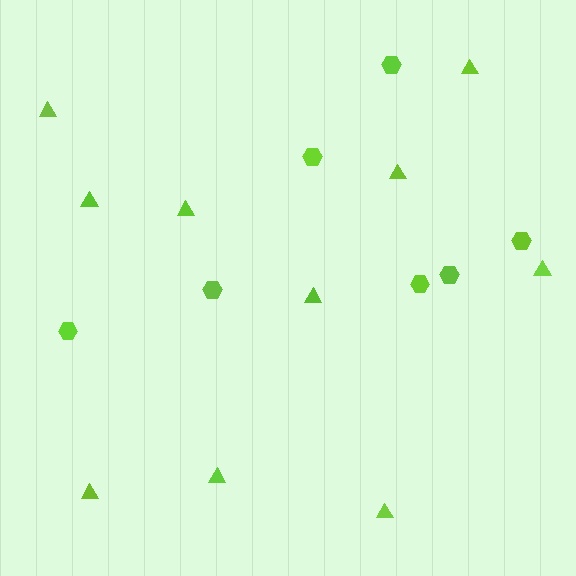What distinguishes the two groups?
There are 2 groups: one group of hexagons (7) and one group of triangles (10).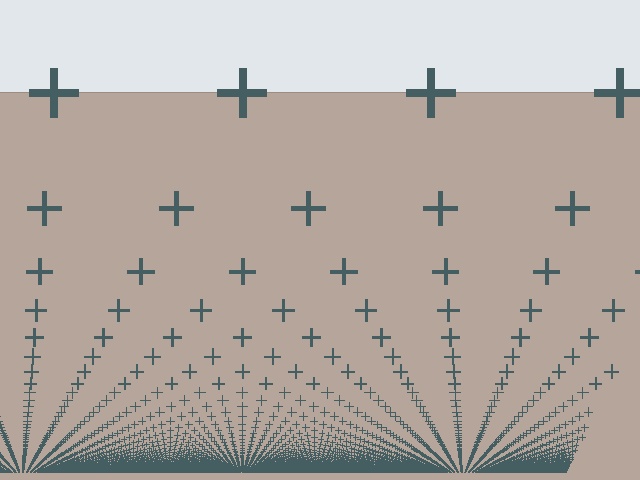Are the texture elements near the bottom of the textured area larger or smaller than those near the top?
Smaller. The gradient is inverted — elements near the bottom are smaller and denser.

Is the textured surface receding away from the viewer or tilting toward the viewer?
The surface appears to tilt toward the viewer. Texture elements get larger and sparser toward the top.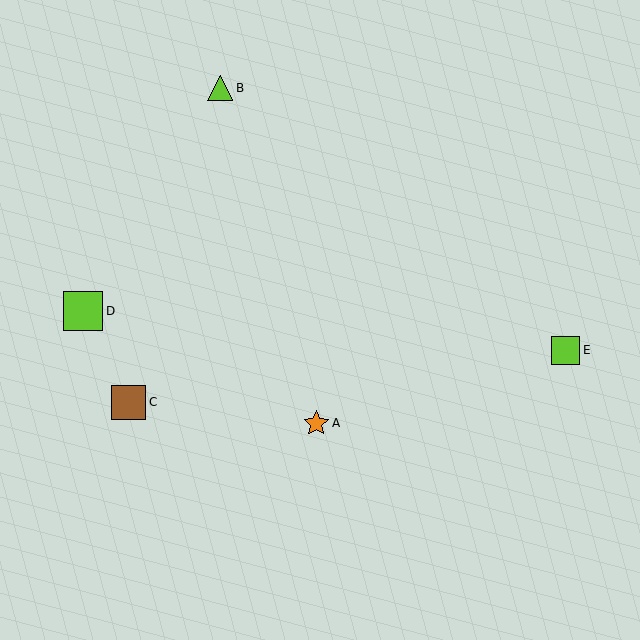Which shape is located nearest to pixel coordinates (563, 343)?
The lime square (labeled E) at (565, 350) is nearest to that location.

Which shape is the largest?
The lime square (labeled D) is the largest.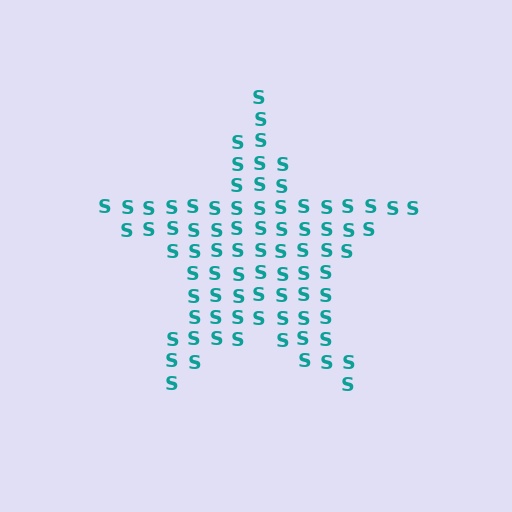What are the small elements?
The small elements are letter S's.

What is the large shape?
The large shape is a star.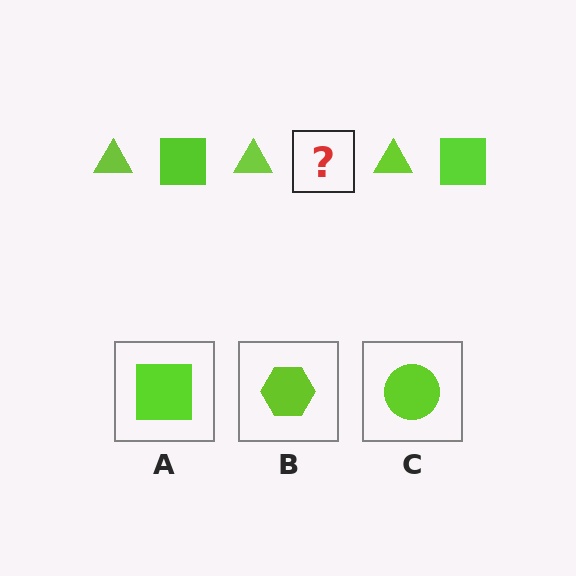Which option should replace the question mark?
Option A.